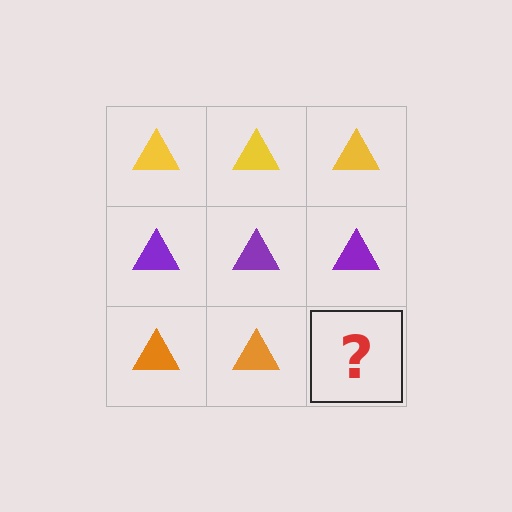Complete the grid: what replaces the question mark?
The question mark should be replaced with an orange triangle.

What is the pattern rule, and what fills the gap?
The rule is that each row has a consistent color. The gap should be filled with an orange triangle.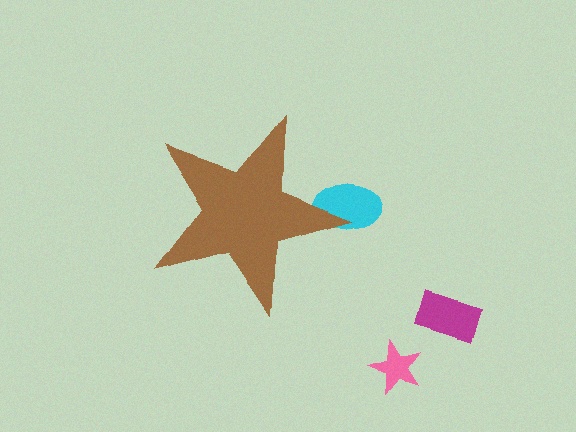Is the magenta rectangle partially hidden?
No, the magenta rectangle is fully visible.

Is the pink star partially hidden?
No, the pink star is fully visible.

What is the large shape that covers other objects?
A brown star.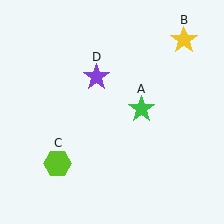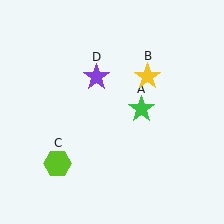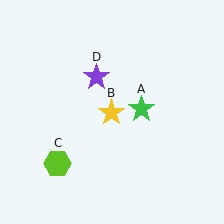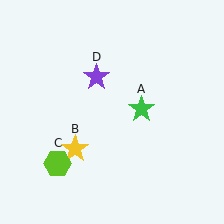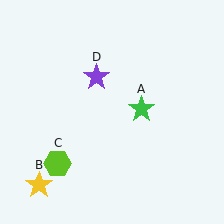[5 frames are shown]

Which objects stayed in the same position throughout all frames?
Green star (object A) and lime hexagon (object C) and purple star (object D) remained stationary.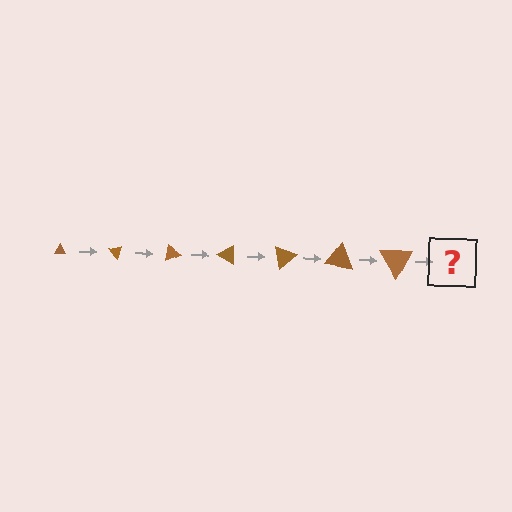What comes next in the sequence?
The next element should be a triangle, larger than the previous one and rotated 350 degrees from the start.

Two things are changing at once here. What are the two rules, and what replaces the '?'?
The two rules are that the triangle grows larger each step and it rotates 50 degrees each step. The '?' should be a triangle, larger than the previous one and rotated 350 degrees from the start.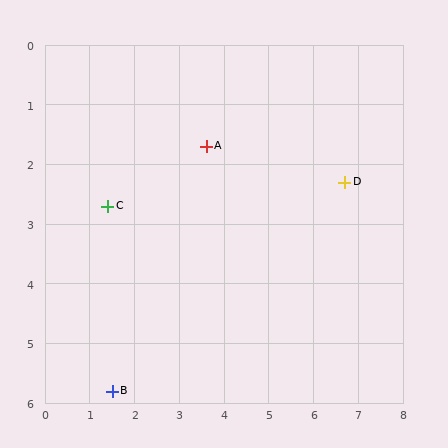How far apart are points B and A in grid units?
Points B and A are about 4.6 grid units apart.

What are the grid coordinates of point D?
Point D is at approximately (6.7, 2.3).